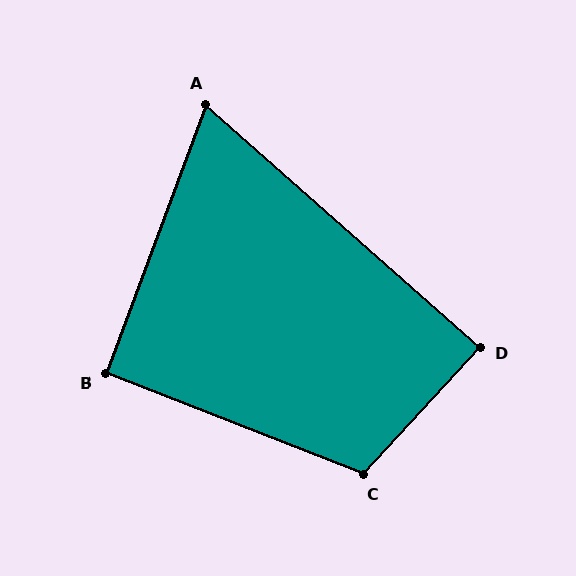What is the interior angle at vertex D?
Approximately 89 degrees (approximately right).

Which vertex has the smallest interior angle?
A, at approximately 69 degrees.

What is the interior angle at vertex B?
Approximately 91 degrees (approximately right).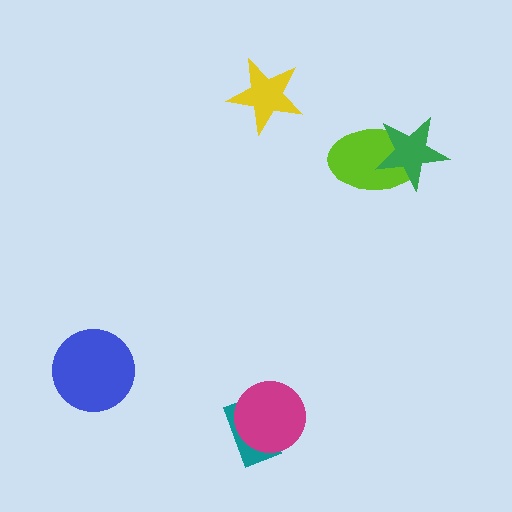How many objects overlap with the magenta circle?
1 object overlaps with the magenta circle.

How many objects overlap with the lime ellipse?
1 object overlaps with the lime ellipse.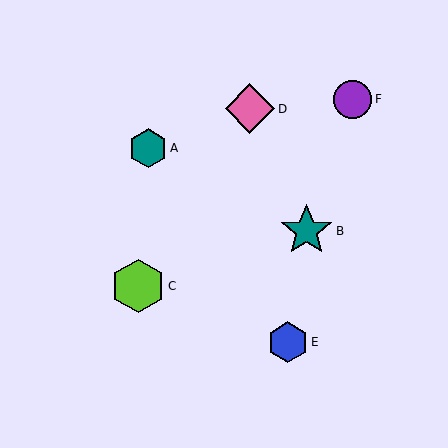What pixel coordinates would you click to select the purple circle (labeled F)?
Click at (353, 99) to select the purple circle F.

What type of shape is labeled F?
Shape F is a purple circle.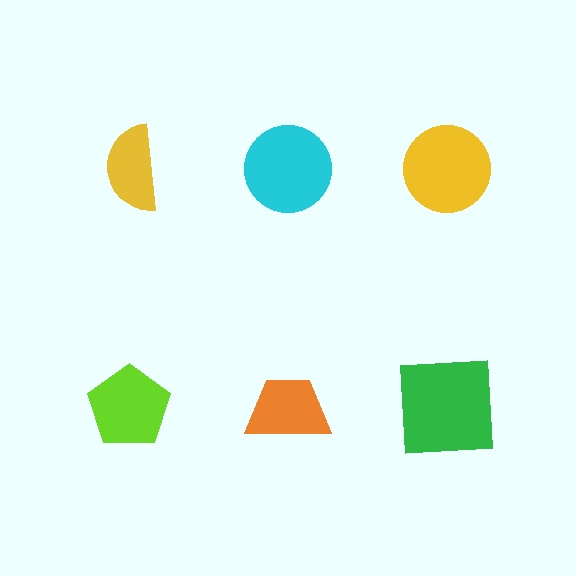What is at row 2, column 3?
A green square.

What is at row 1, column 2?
A cyan circle.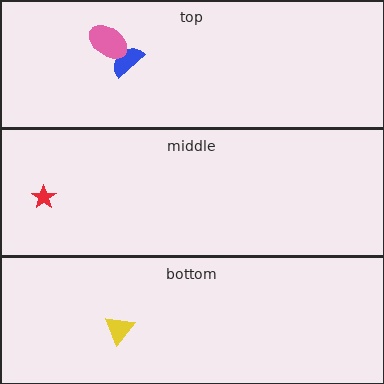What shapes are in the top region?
The blue semicircle, the pink ellipse.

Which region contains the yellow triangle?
The bottom region.